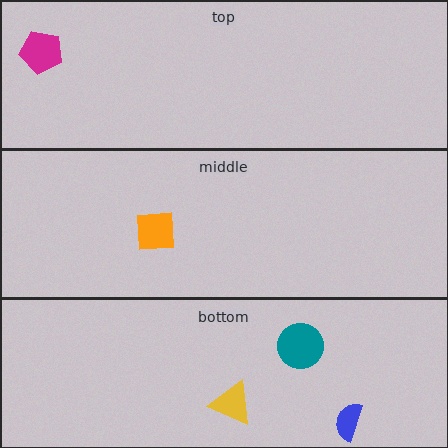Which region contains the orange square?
The middle region.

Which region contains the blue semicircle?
The bottom region.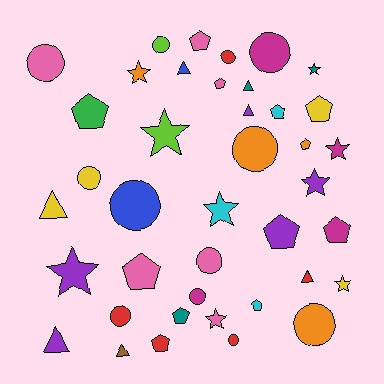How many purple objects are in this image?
There are 5 purple objects.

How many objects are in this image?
There are 40 objects.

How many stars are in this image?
There are 9 stars.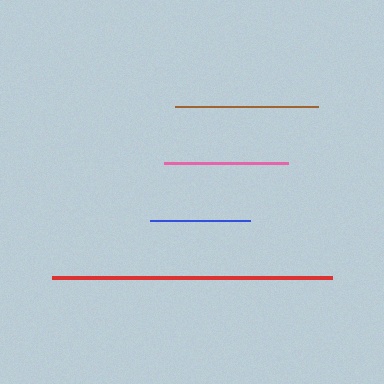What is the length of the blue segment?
The blue segment is approximately 100 pixels long.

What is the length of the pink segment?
The pink segment is approximately 124 pixels long.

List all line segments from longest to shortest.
From longest to shortest: red, brown, pink, blue.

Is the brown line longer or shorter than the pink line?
The brown line is longer than the pink line.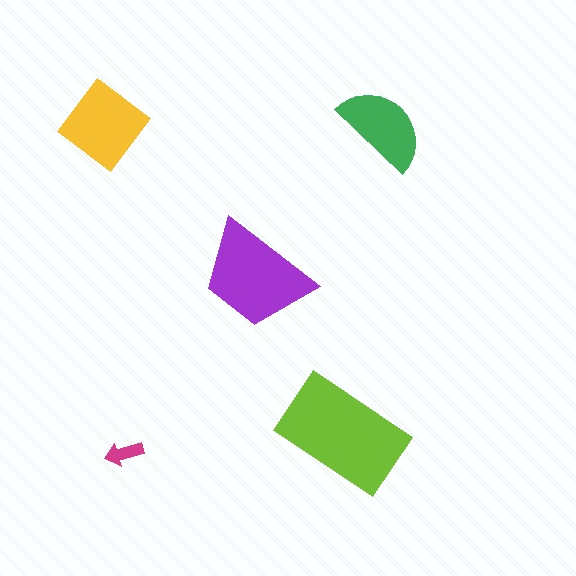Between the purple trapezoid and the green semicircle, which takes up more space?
The purple trapezoid.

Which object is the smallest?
The magenta arrow.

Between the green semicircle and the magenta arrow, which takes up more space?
The green semicircle.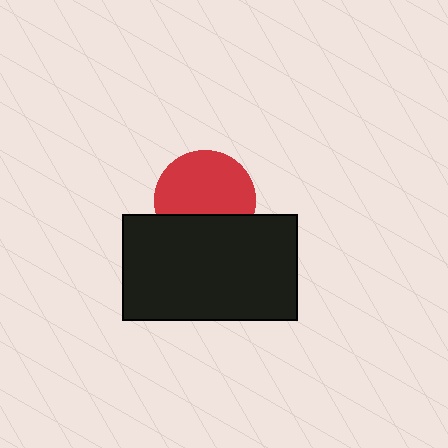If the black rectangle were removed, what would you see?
You would see the complete red circle.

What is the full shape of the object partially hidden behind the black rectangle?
The partially hidden object is a red circle.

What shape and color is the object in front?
The object in front is a black rectangle.